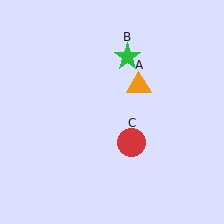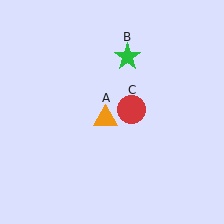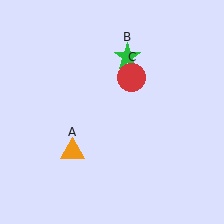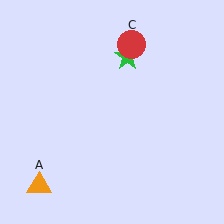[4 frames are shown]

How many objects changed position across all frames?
2 objects changed position: orange triangle (object A), red circle (object C).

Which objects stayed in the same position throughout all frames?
Green star (object B) remained stationary.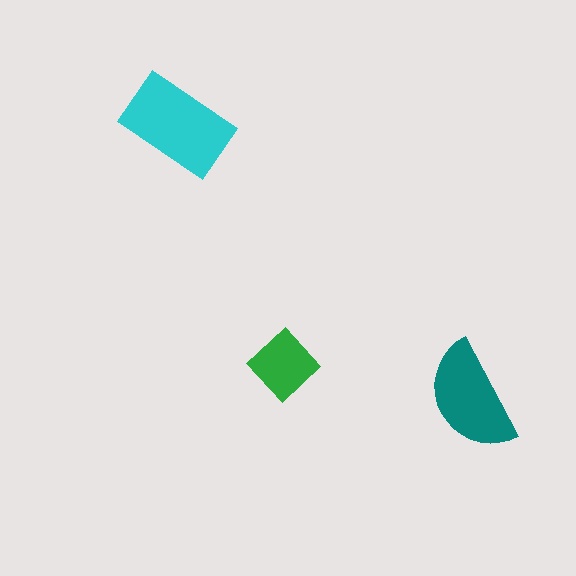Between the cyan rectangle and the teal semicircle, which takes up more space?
The cyan rectangle.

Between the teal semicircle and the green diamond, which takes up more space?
The teal semicircle.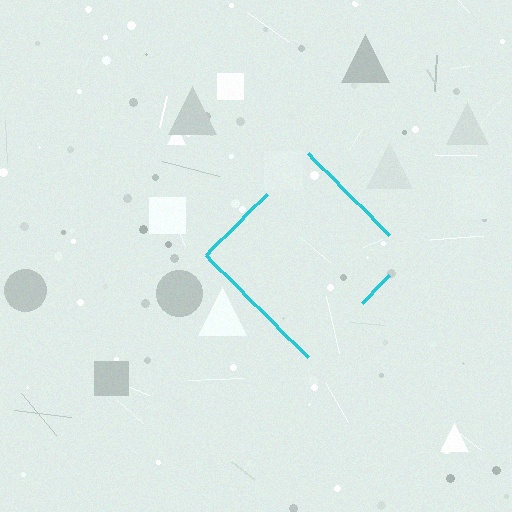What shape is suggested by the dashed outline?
The dashed outline suggests a diamond.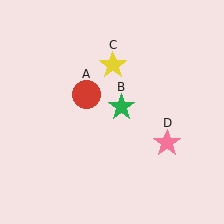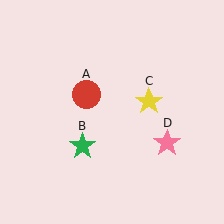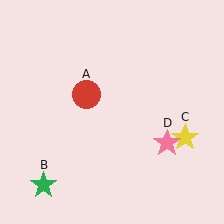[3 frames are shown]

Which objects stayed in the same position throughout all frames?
Red circle (object A) and pink star (object D) remained stationary.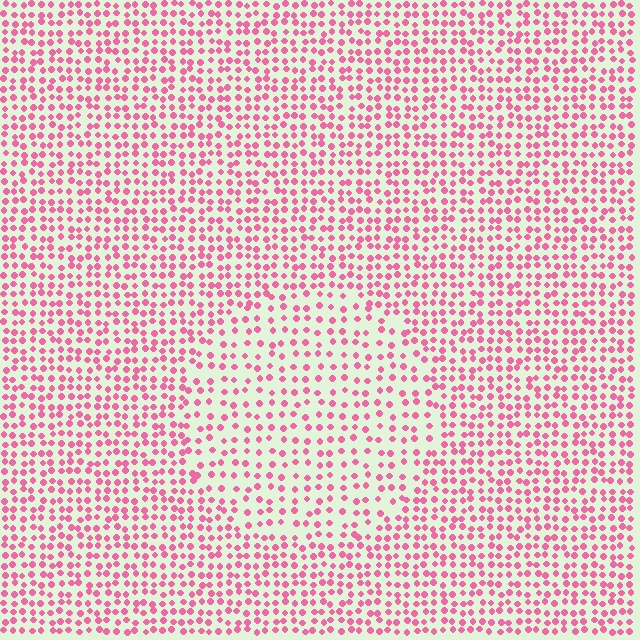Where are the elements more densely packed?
The elements are more densely packed outside the circle boundary.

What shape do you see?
I see a circle.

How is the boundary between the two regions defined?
The boundary is defined by a change in element density (approximately 1.7x ratio). All elements are the same color, size, and shape.